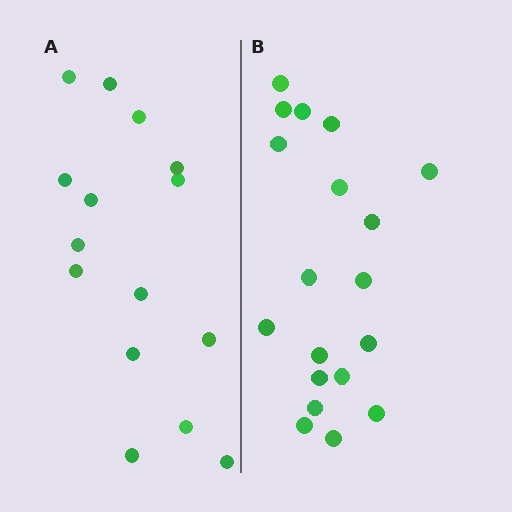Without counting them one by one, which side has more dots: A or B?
Region B (the right region) has more dots.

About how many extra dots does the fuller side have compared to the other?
Region B has about 4 more dots than region A.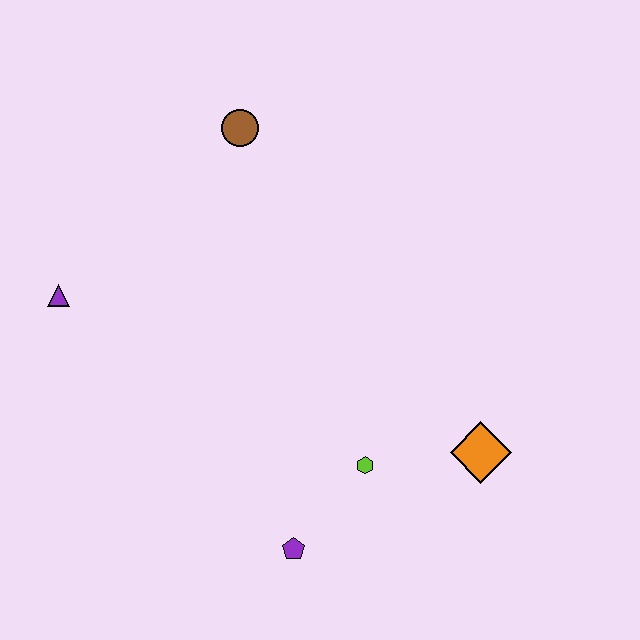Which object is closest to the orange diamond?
The lime hexagon is closest to the orange diamond.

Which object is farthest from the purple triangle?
The orange diamond is farthest from the purple triangle.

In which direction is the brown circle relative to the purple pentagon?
The brown circle is above the purple pentagon.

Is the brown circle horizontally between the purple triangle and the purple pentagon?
Yes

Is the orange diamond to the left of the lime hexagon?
No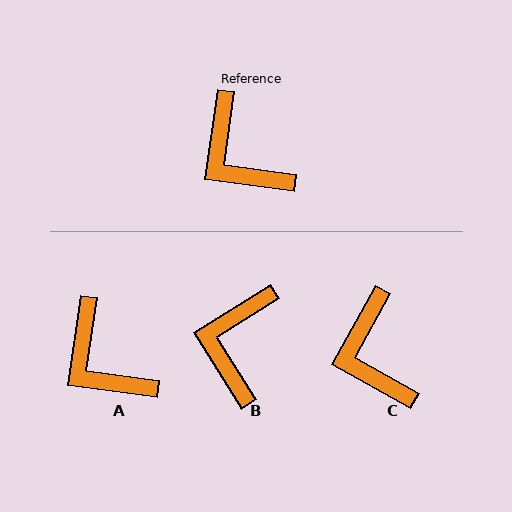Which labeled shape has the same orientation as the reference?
A.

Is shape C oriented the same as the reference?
No, it is off by about 21 degrees.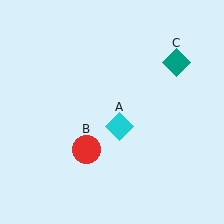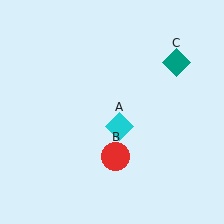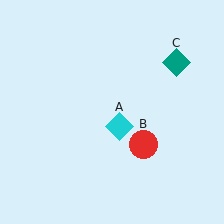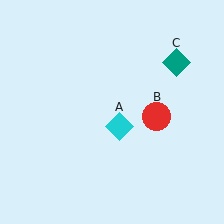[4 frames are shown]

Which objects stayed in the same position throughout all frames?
Cyan diamond (object A) and teal diamond (object C) remained stationary.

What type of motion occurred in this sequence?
The red circle (object B) rotated counterclockwise around the center of the scene.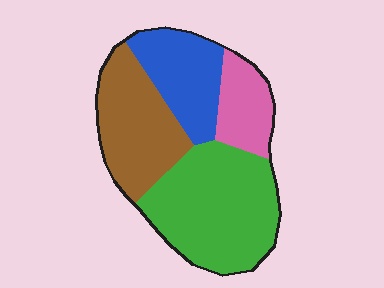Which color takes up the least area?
Pink, at roughly 15%.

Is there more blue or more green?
Green.